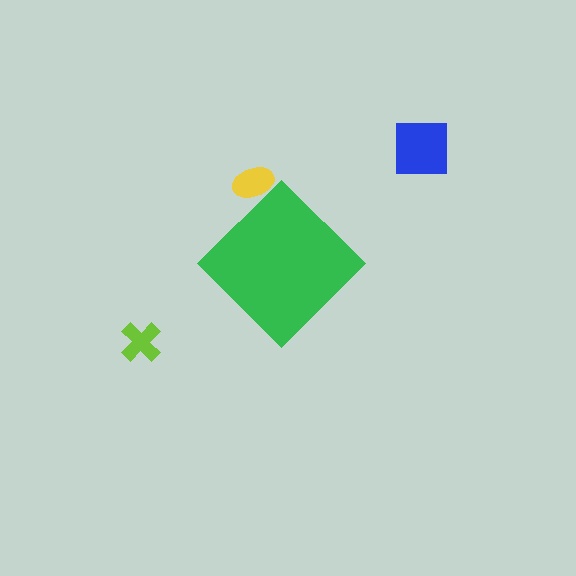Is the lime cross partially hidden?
No, the lime cross is fully visible.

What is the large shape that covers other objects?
A green diamond.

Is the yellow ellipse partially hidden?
Yes, the yellow ellipse is partially hidden behind the green diamond.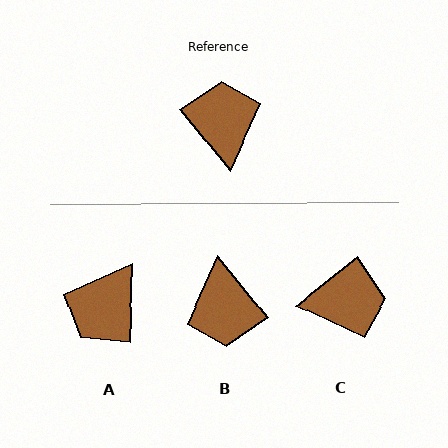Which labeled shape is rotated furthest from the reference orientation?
B, about 180 degrees away.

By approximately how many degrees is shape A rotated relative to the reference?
Approximately 139 degrees counter-clockwise.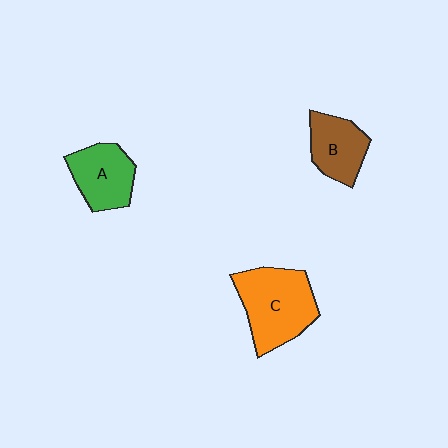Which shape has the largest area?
Shape C (orange).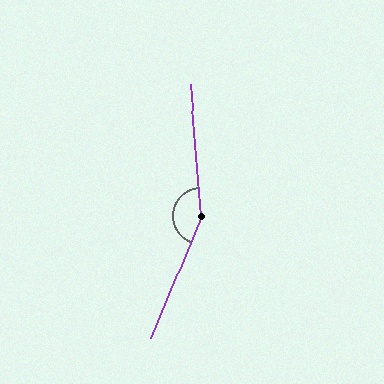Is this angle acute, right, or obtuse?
It is obtuse.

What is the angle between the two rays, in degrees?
Approximately 153 degrees.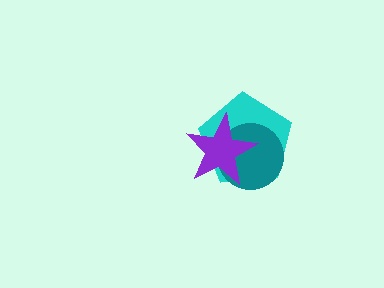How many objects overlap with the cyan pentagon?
2 objects overlap with the cyan pentagon.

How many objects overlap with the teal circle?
2 objects overlap with the teal circle.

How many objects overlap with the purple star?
2 objects overlap with the purple star.